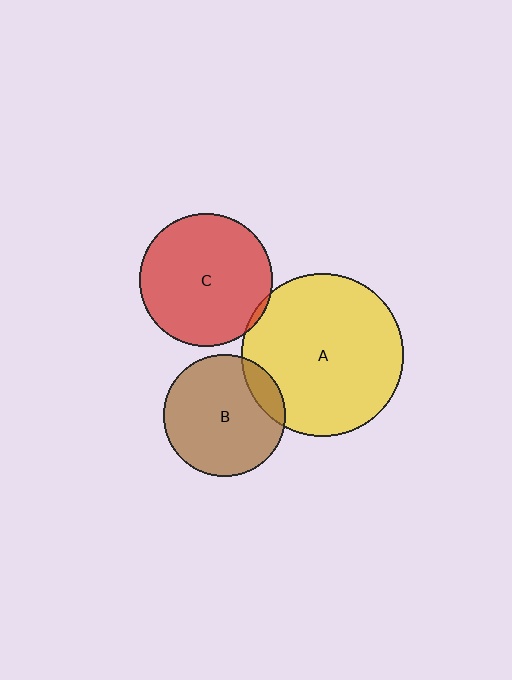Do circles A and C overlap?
Yes.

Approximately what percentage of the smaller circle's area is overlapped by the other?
Approximately 5%.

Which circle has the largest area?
Circle A (yellow).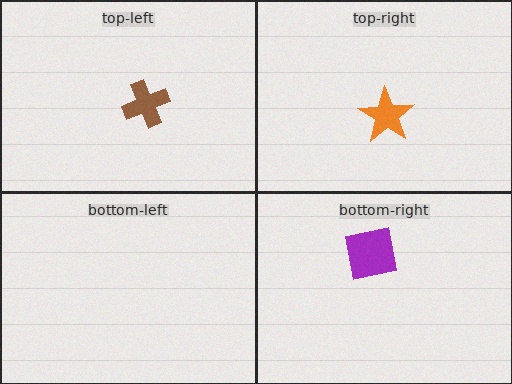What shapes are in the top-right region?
The orange star.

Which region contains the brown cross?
The top-left region.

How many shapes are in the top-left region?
1.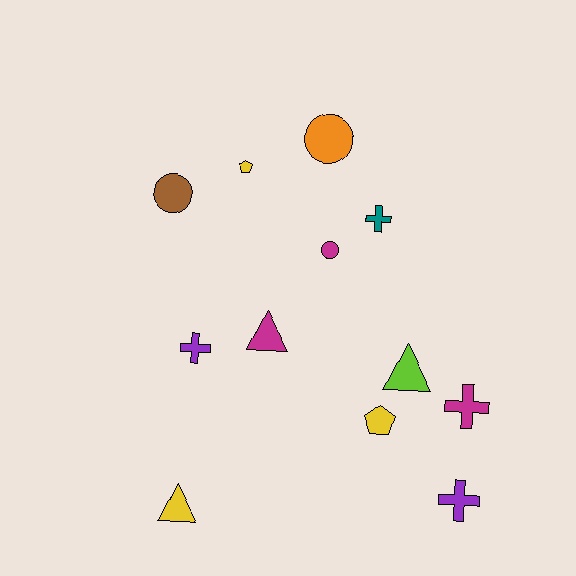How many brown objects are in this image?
There is 1 brown object.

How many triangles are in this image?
There are 3 triangles.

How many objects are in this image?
There are 12 objects.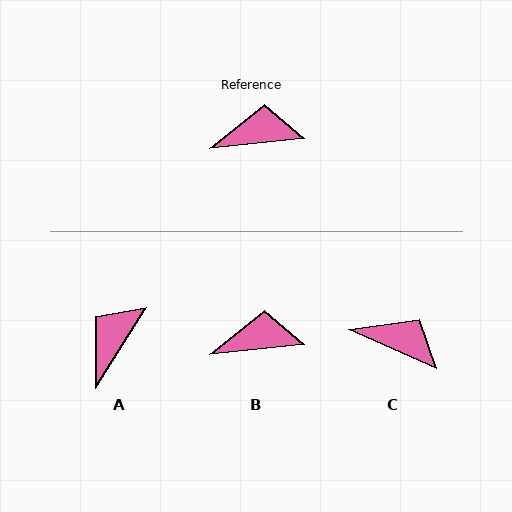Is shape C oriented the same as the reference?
No, it is off by about 30 degrees.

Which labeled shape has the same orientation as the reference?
B.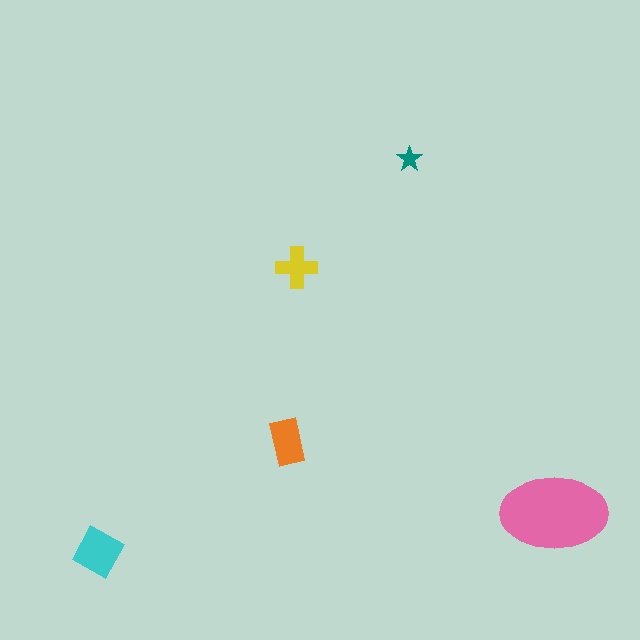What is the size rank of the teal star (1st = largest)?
5th.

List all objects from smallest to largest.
The teal star, the yellow cross, the orange rectangle, the cyan diamond, the pink ellipse.